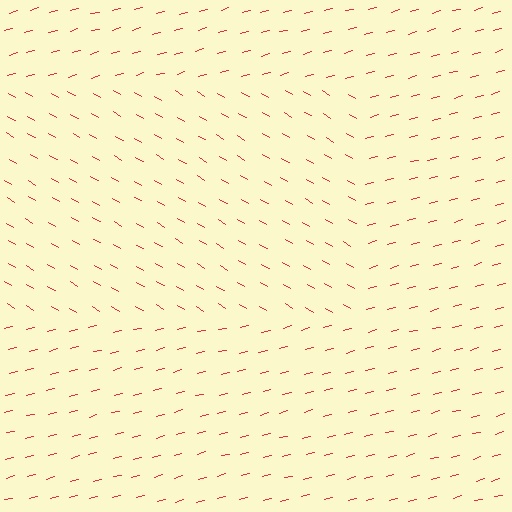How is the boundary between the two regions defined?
The boundary is defined purely by a change in line orientation (approximately 45 degrees difference). All lines are the same color and thickness.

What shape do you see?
I see a rectangle.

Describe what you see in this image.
The image is filled with small red line segments. A rectangle region in the image has lines oriented differently from the surrounding lines, creating a visible texture boundary.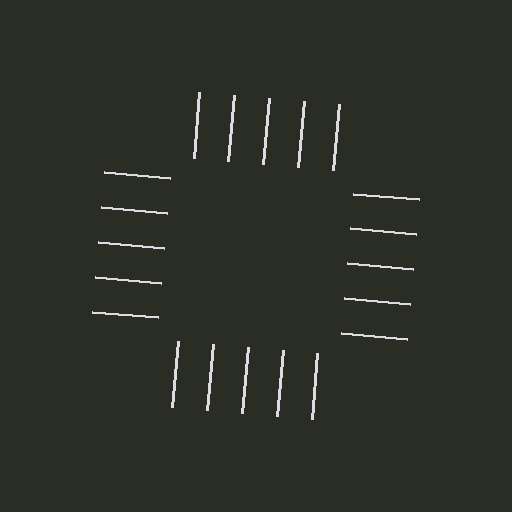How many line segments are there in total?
20 — 5 along each of the 4 edges.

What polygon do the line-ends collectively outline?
An illusory square — the line segments terminate on its edges but no continuous stroke is drawn.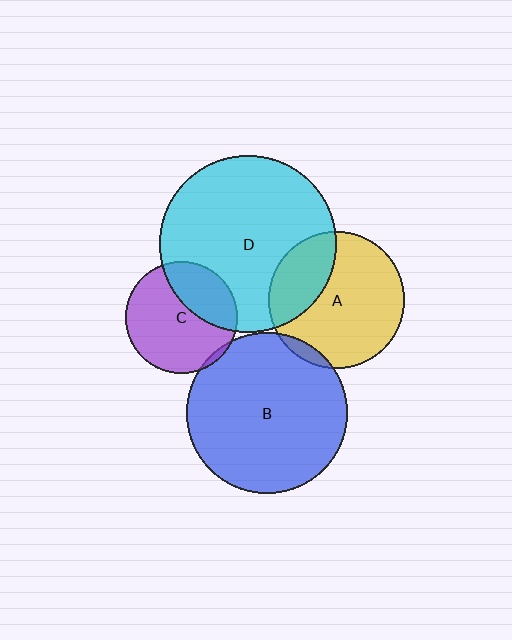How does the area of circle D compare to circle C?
Approximately 2.5 times.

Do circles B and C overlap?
Yes.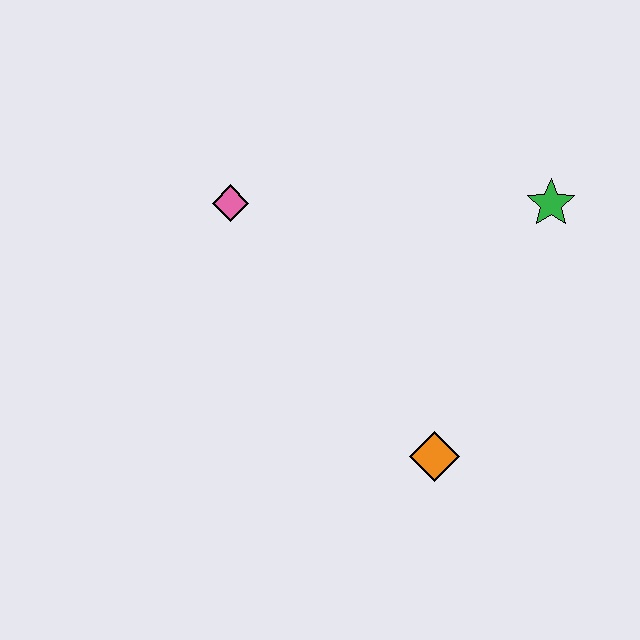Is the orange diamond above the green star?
No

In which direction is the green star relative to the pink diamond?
The green star is to the right of the pink diamond.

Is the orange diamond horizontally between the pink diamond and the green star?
Yes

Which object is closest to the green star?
The orange diamond is closest to the green star.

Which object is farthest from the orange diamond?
The pink diamond is farthest from the orange diamond.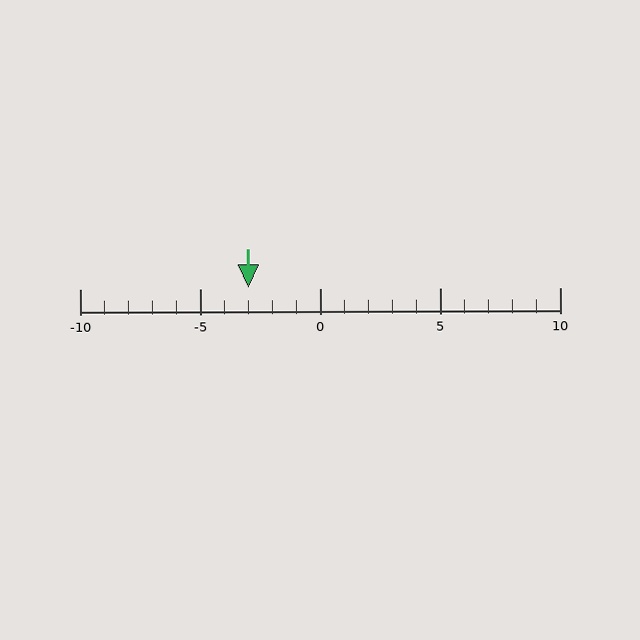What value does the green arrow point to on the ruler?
The green arrow points to approximately -3.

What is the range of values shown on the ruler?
The ruler shows values from -10 to 10.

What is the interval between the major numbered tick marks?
The major tick marks are spaced 5 units apart.